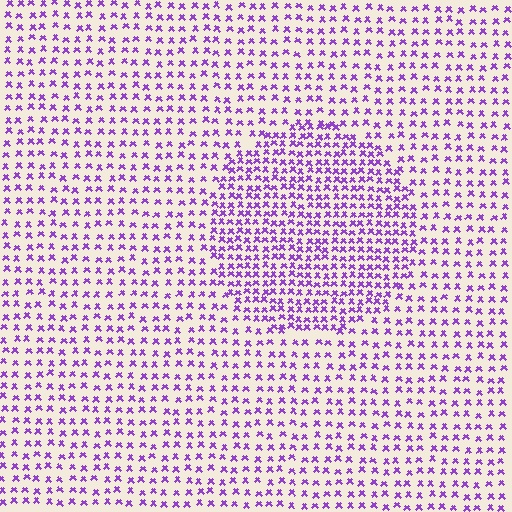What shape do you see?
I see a circle.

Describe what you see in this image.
The image contains small purple elements arranged at two different densities. A circle-shaped region is visible where the elements are more densely packed than the surrounding area.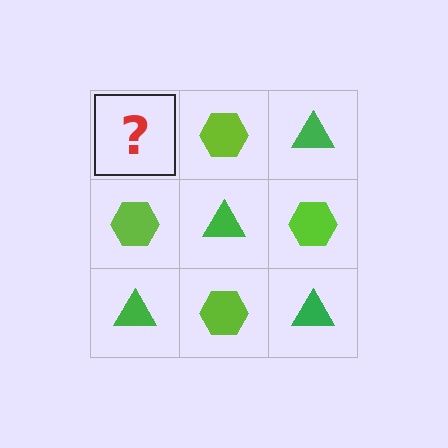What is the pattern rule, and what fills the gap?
The rule is that it alternates green triangle and lime hexagon in a checkerboard pattern. The gap should be filled with a green triangle.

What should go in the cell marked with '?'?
The missing cell should contain a green triangle.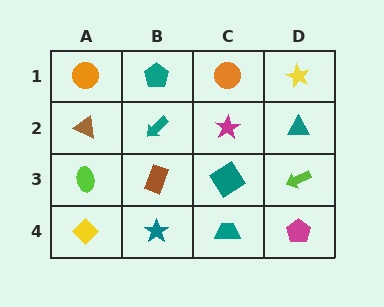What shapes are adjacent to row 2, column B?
A teal pentagon (row 1, column B), a brown rectangle (row 3, column B), a brown triangle (row 2, column A), a magenta star (row 2, column C).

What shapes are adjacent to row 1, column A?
A brown triangle (row 2, column A), a teal pentagon (row 1, column B).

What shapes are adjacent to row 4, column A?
A lime ellipse (row 3, column A), a teal star (row 4, column B).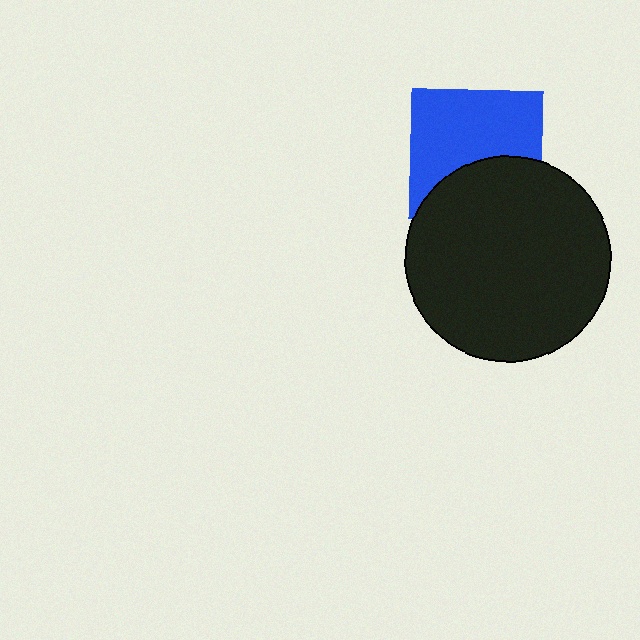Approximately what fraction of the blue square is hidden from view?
Roughly 38% of the blue square is hidden behind the black circle.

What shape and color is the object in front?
The object in front is a black circle.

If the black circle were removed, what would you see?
You would see the complete blue square.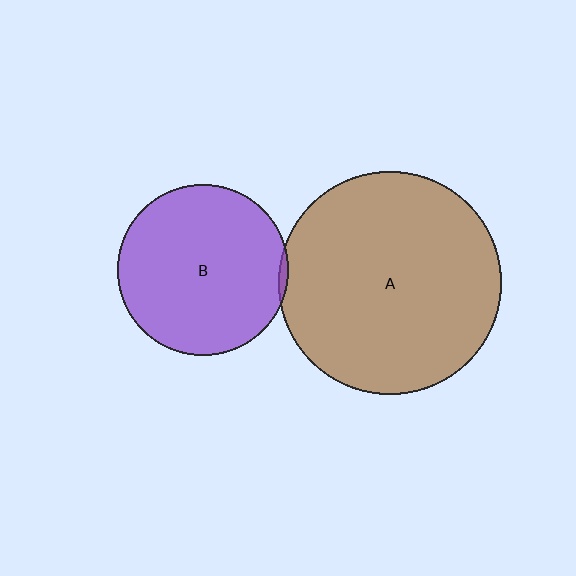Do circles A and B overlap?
Yes.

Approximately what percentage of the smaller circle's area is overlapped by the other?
Approximately 5%.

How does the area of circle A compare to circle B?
Approximately 1.7 times.